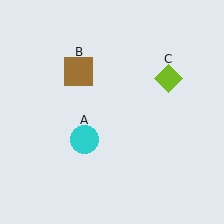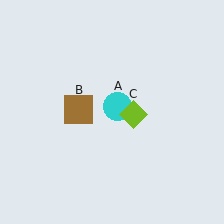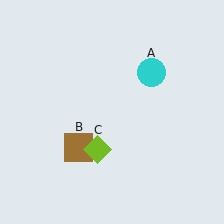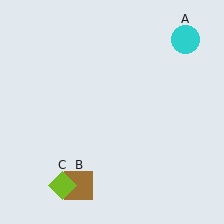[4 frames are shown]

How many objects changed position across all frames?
3 objects changed position: cyan circle (object A), brown square (object B), lime diamond (object C).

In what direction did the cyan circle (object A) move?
The cyan circle (object A) moved up and to the right.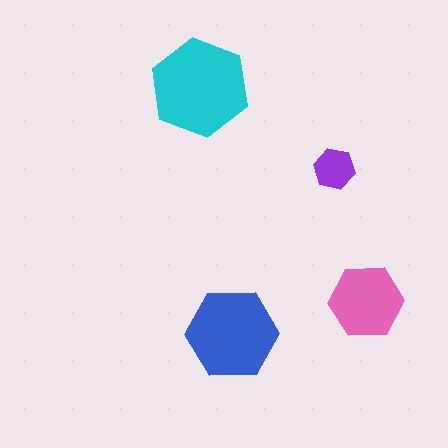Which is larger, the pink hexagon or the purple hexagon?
The pink one.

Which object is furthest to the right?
The pink hexagon is rightmost.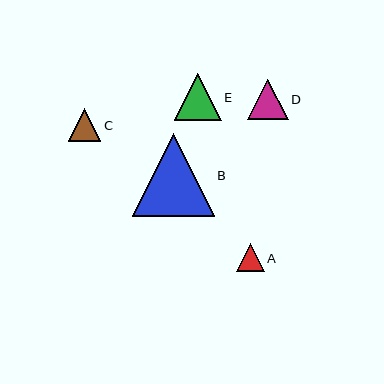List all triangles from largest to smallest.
From largest to smallest: B, E, D, C, A.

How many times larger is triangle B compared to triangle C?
Triangle B is approximately 2.5 times the size of triangle C.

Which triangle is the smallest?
Triangle A is the smallest with a size of approximately 28 pixels.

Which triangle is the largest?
Triangle B is the largest with a size of approximately 82 pixels.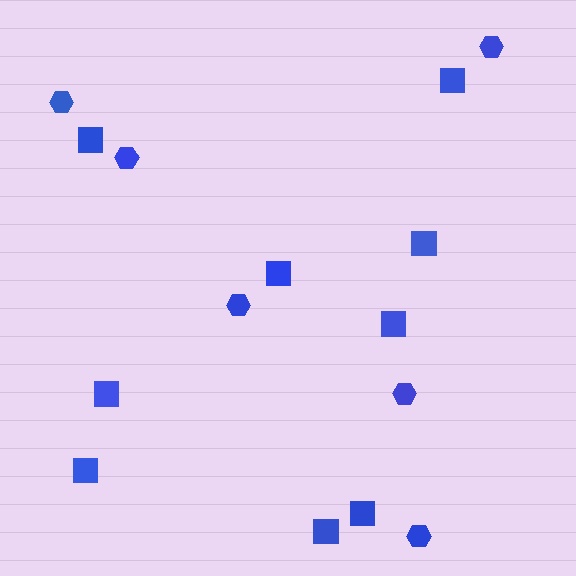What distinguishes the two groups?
There are 2 groups: one group of squares (9) and one group of hexagons (6).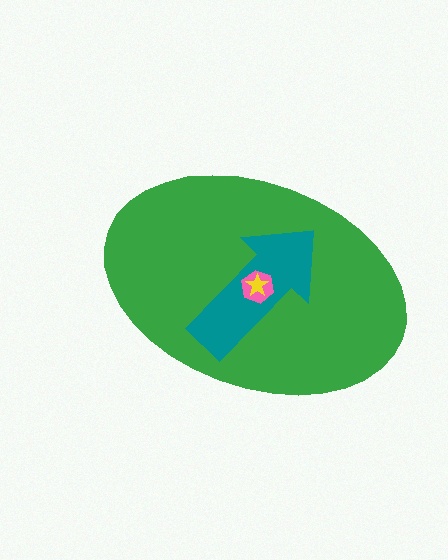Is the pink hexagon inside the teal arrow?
Yes.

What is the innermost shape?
The yellow star.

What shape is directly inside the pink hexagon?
The yellow star.